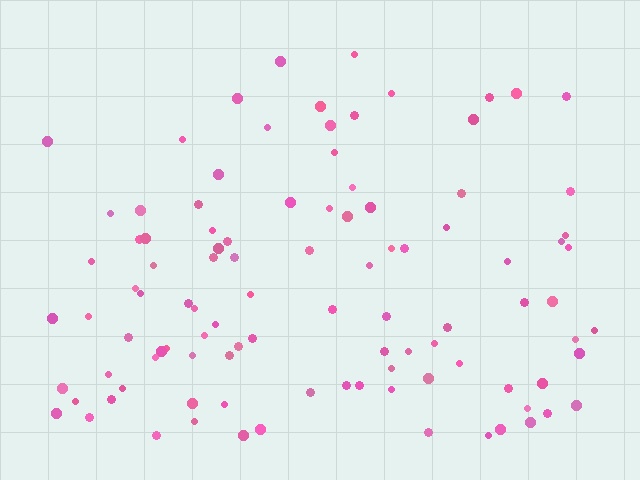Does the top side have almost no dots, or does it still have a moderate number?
Still a moderate number, just noticeably fewer than the bottom.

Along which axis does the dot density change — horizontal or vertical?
Vertical.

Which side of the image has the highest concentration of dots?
The bottom.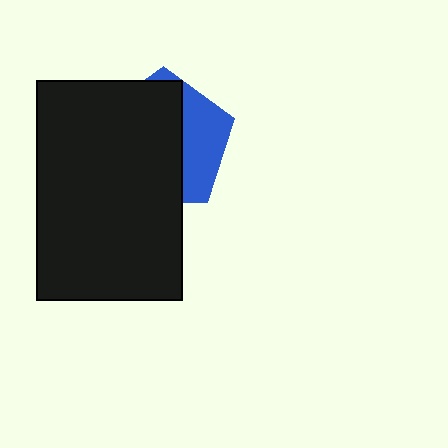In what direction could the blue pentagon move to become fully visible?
The blue pentagon could move right. That would shift it out from behind the black rectangle entirely.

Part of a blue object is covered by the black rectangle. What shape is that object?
It is a pentagon.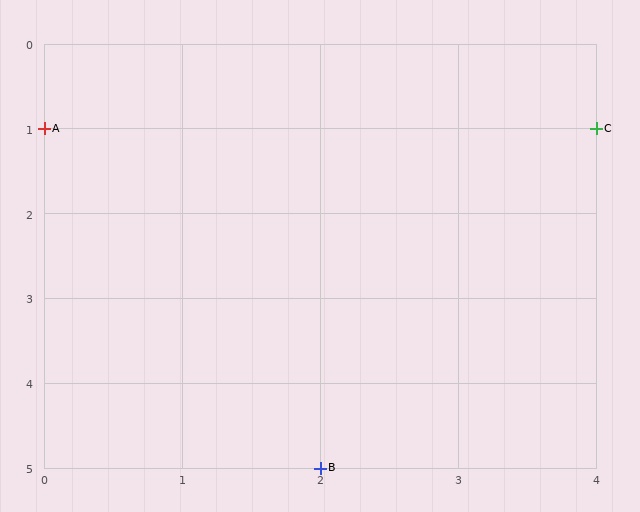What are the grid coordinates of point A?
Point A is at grid coordinates (0, 1).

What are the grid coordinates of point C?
Point C is at grid coordinates (4, 1).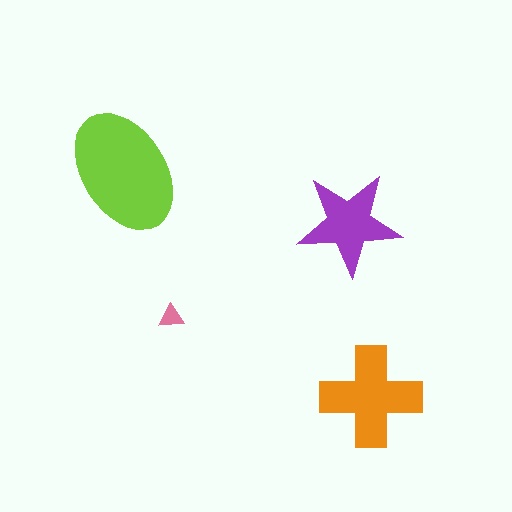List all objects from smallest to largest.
The pink triangle, the purple star, the orange cross, the lime ellipse.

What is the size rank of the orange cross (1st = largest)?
2nd.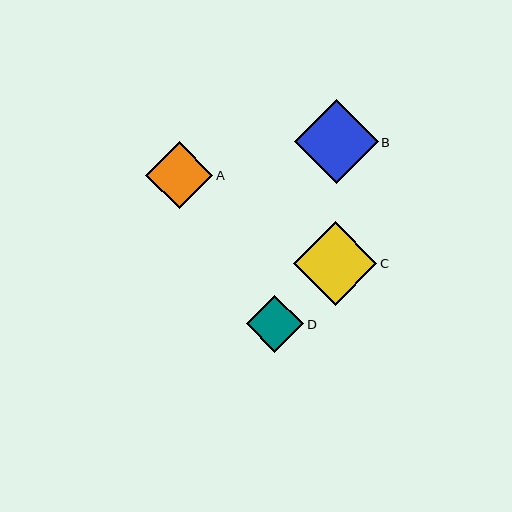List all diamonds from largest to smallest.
From largest to smallest: B, C, A, D.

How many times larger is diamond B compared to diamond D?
Diamond B is approximately 1.5 times the size of diamond D.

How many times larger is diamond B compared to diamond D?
Diamond B is approximately 1.5 times the size of diamond D.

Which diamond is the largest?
Diamond B is the largest with a size of approximately 84 pixels.